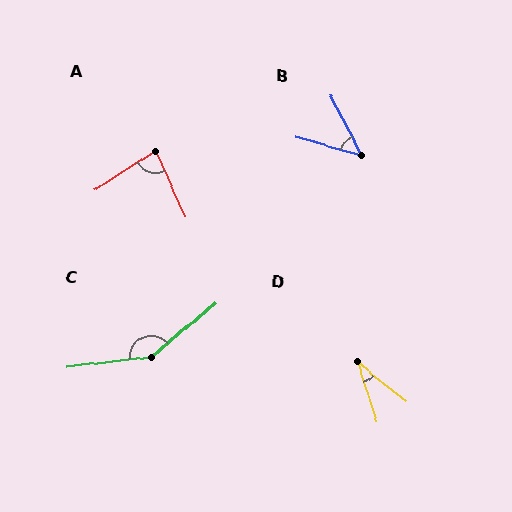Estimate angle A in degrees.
Approximately 82 degrees.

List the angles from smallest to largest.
D (33°), B (47°), A (82°), C (147°).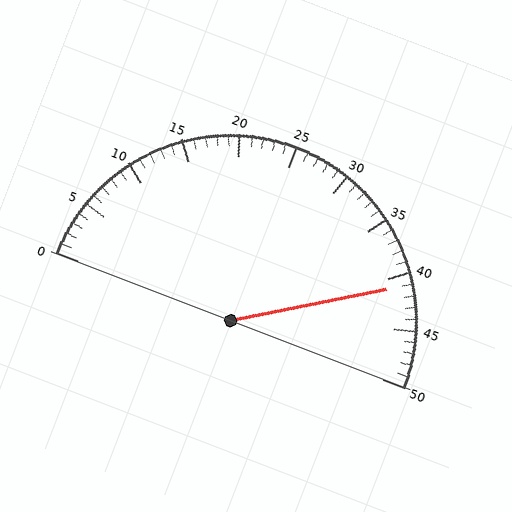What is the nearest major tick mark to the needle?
The nearest major tick mark is 40.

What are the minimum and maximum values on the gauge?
The gauge ranges from 0 to 50.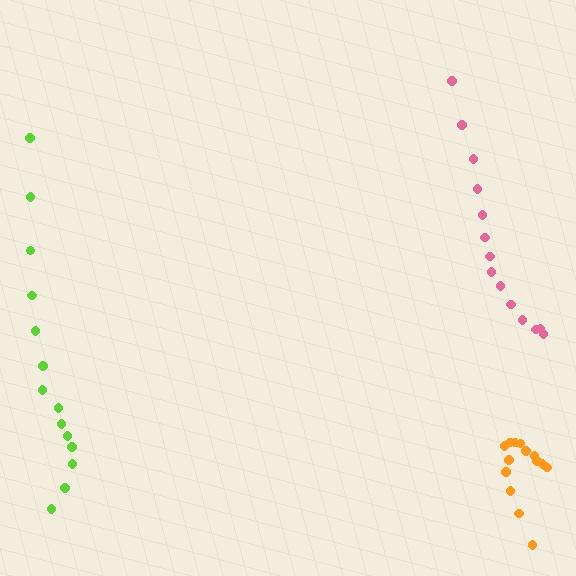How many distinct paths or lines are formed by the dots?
There are 3 distinct paths.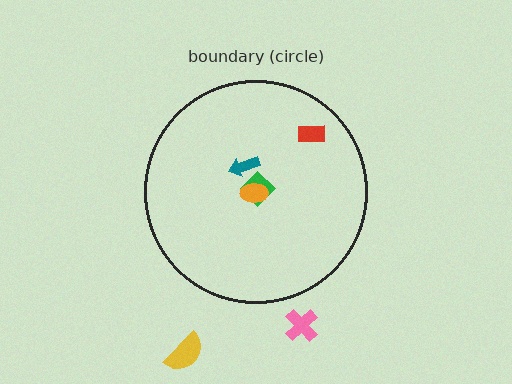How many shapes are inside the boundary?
4 inside, 2 outside.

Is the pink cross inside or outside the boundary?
Outside.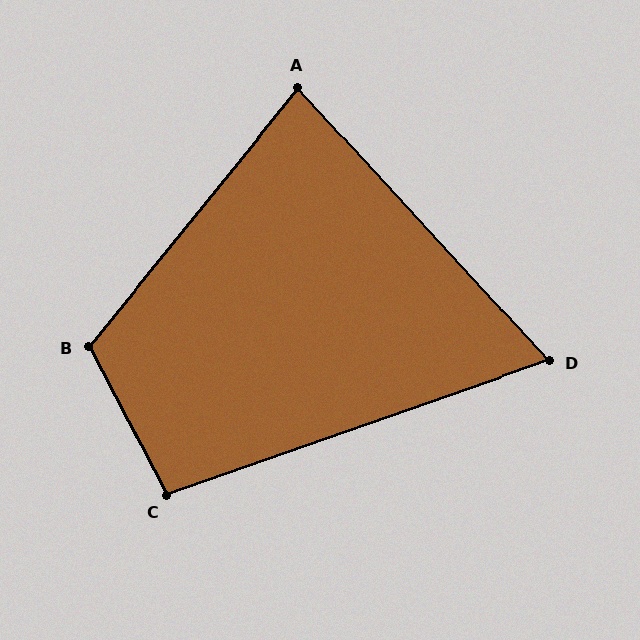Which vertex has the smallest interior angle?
D, at approximately 67 degrees.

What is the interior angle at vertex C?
Approximately 98 degrees (obtuse).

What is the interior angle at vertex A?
Approximately 82 degrees (acute).